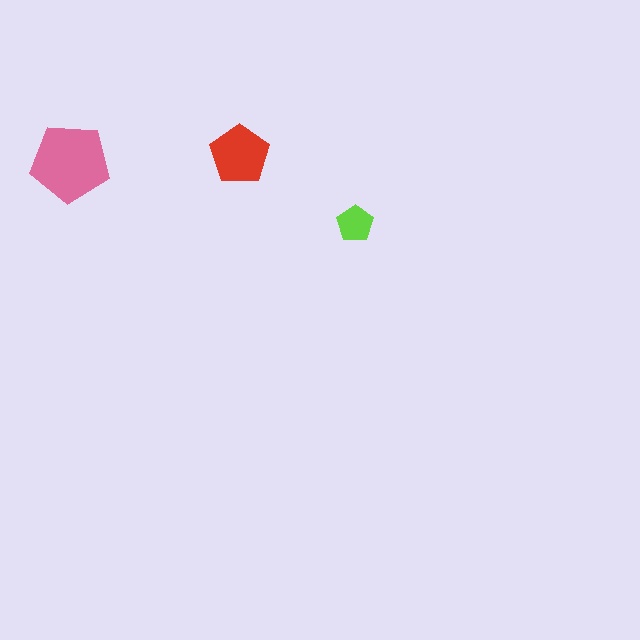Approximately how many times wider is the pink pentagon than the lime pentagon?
About 2 times wider.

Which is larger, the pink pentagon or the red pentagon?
The pink one.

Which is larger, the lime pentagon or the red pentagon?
The red one.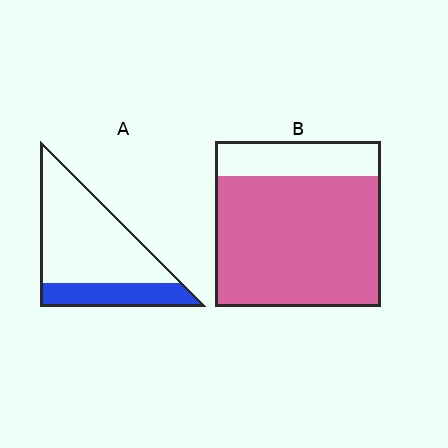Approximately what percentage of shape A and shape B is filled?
A is approximately 25% and B is approximately 80%.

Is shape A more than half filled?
No.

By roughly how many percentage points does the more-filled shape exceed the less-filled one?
By roughly 50 percentage points (B over A).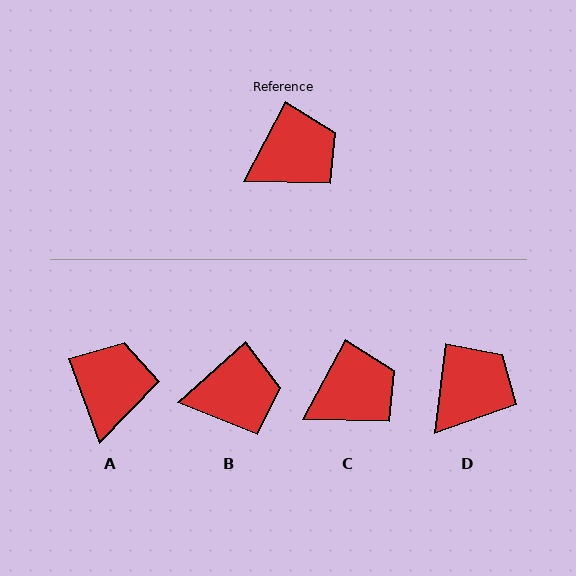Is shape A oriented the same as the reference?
No, it is off by about 47 degrees.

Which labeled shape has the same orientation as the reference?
C.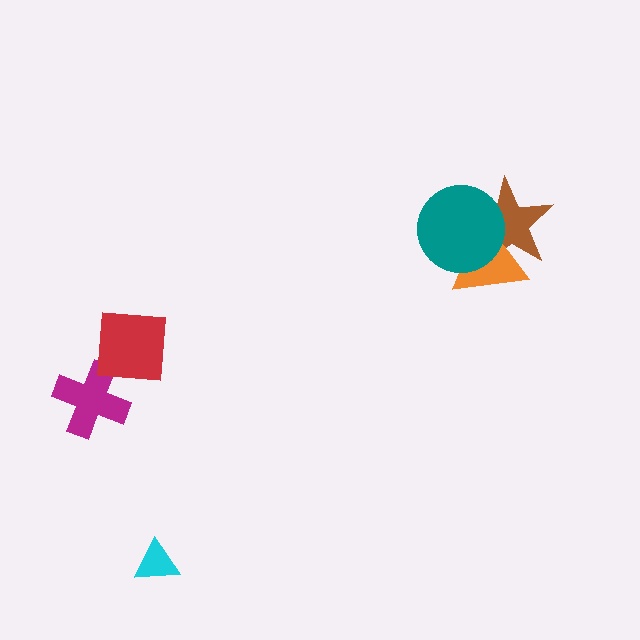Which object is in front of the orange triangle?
The teal circle is in front of the orange triangle.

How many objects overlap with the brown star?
2 objects overlap with the brown star.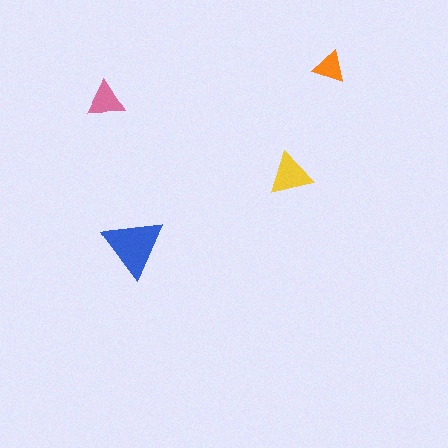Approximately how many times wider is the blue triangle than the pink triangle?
About 1.5 times wider.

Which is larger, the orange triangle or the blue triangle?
The blue one.